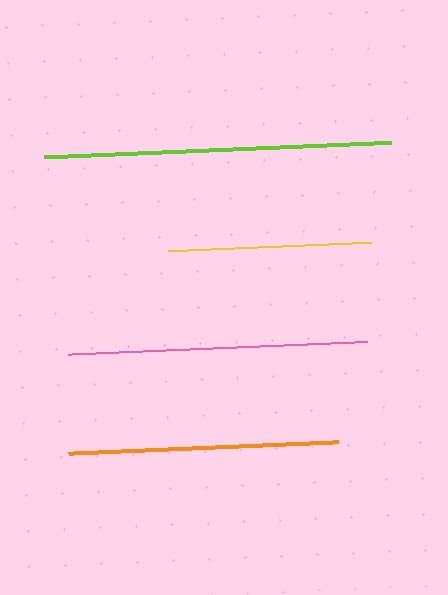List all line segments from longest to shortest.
From longest to shortest: lime, pink, orange, yellow.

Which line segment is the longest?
The lime line is the longest at approximately 347 pixels.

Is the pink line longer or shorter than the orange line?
The pink line is longer than the orange line.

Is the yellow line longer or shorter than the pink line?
The pink line is longer than the yellow line.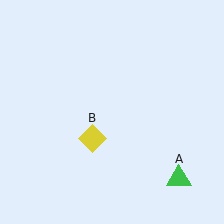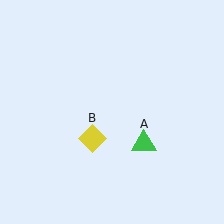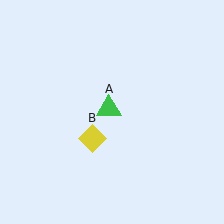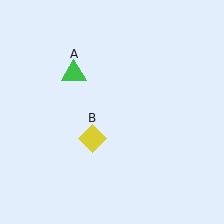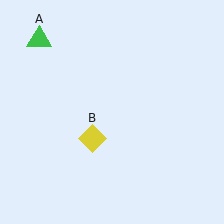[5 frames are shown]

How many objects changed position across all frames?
1 object changed position: green triangle (object A).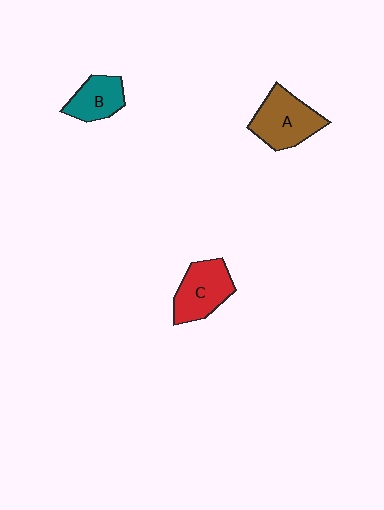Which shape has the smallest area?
Shape B (teal).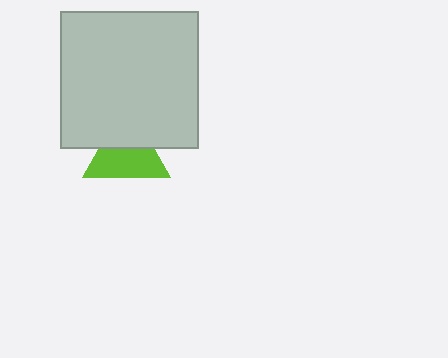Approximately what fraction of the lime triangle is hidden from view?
Roughly 41% of the lime triangle is hidden behind the light gray square.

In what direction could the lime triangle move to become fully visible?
The lime triangle could move down. That would shift it out from behind the light gray square entirely.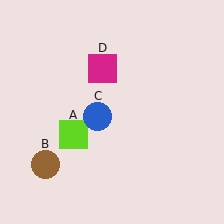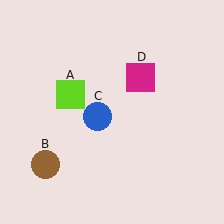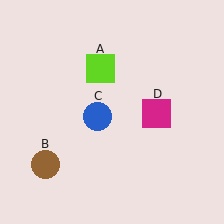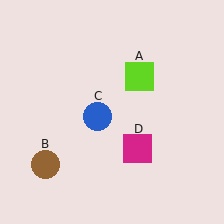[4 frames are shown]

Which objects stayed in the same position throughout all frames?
Brown circle (object B) and blue circle (object C) remained stationary.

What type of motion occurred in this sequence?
The lime square (object A), magenta square (object D) rotated clockwise around the center of the scene.